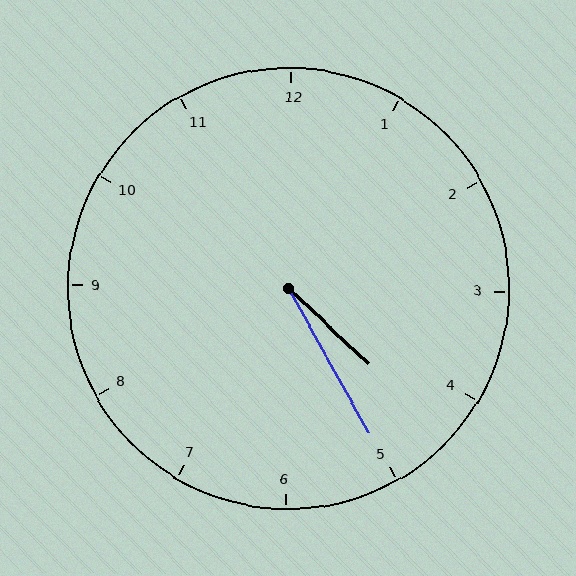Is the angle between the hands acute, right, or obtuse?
It is acute.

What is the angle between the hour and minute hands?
Approximately 18 degrees.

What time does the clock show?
4:25.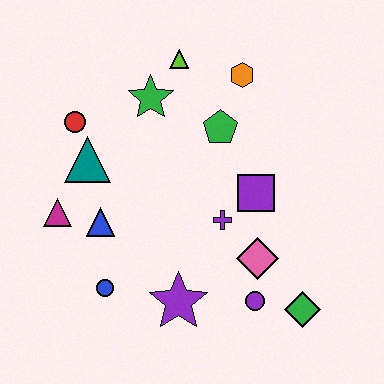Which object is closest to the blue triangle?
The magenta triangle is closest to the blue triangle.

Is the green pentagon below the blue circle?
No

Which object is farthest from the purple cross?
The red circle is farthest from the purple cross.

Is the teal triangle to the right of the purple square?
No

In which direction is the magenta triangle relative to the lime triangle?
The magenta triangle is below the lime triangle.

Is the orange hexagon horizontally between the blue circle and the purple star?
No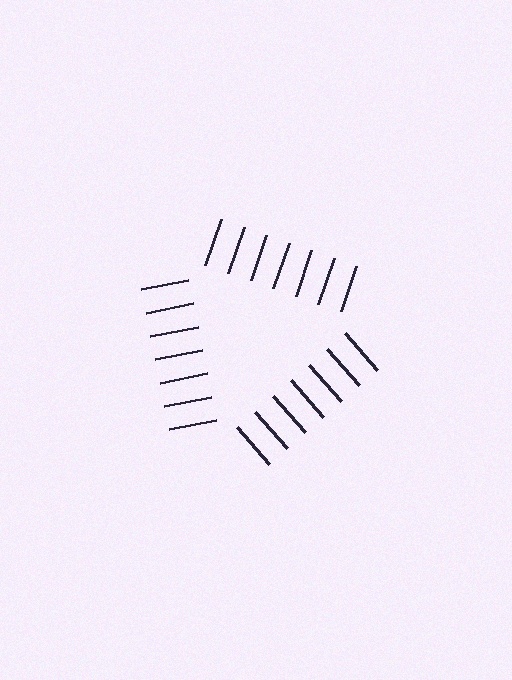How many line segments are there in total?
21 — 7 along each of the 3 edges.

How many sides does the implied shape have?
3 sides — the line-ends trace a triangle.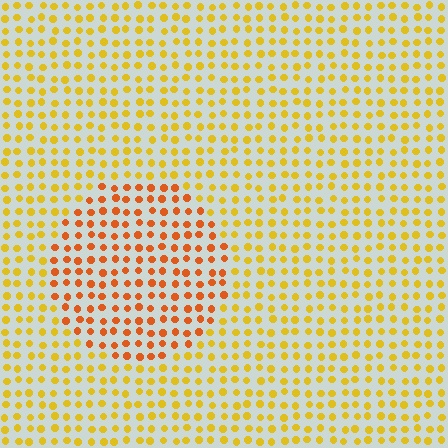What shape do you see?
I see a circle.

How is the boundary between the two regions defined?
The boundary is defined purely by a slight shift in hue (about 31 degrees). Spacing, size, and orientation are identical on both sides.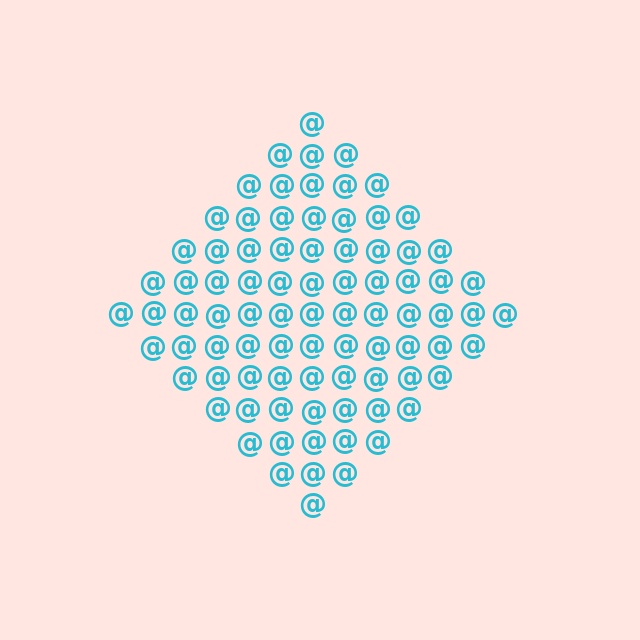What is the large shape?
The large shape is a diamond.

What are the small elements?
The small elements are at signs.